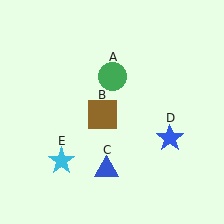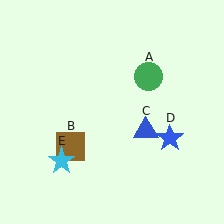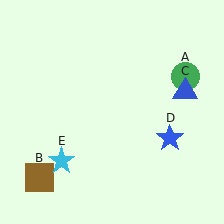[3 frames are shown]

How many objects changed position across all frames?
3 objects changed position: green circle (object A), brown square (object B), blue triangle (object C).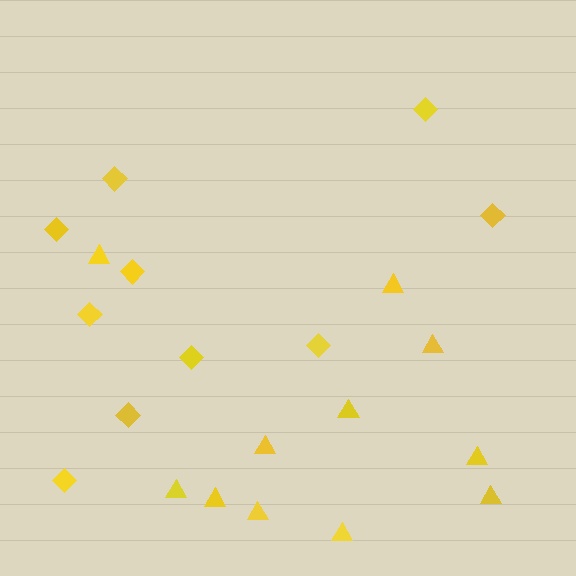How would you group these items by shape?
There are 2 groups: one group of diamonds (10) and one group of triangles (11).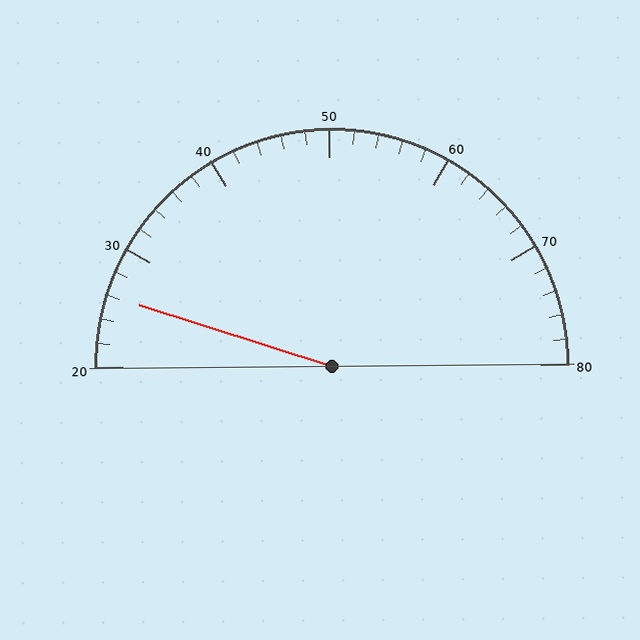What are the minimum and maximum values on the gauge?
The gauge ranges from 20 to 80.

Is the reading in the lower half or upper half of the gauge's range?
The reading is in the lower half of the range (20 to 80).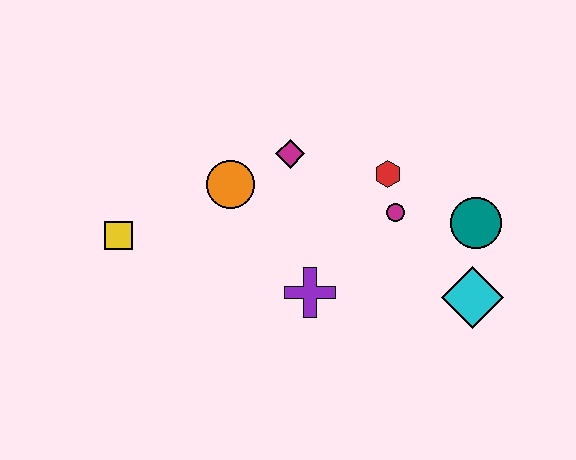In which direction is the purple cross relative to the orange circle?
The purple cross is below the orange circle.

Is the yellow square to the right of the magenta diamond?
No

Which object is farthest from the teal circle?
The yellow square is farthest from the teal circle.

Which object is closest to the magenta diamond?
The orange circle is closest to the magenta diamond.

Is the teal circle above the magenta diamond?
No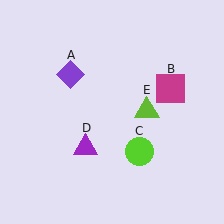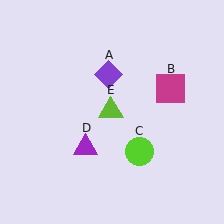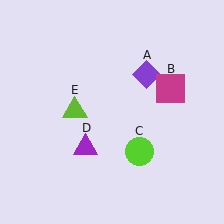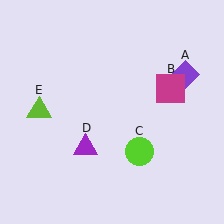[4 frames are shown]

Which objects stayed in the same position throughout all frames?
Magenta square (object B) and lime circle (object C) and purple triangle (object D) remained stationary.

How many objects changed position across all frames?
2 objects changed position: purple diamond (object A), lime triangle (object E).